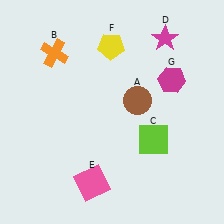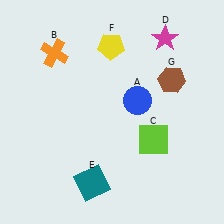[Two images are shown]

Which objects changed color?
A changed from brown to blue. E changed from pink to teal. G changed from magenta to brown.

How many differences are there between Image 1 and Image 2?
There are 3 differences between the two images.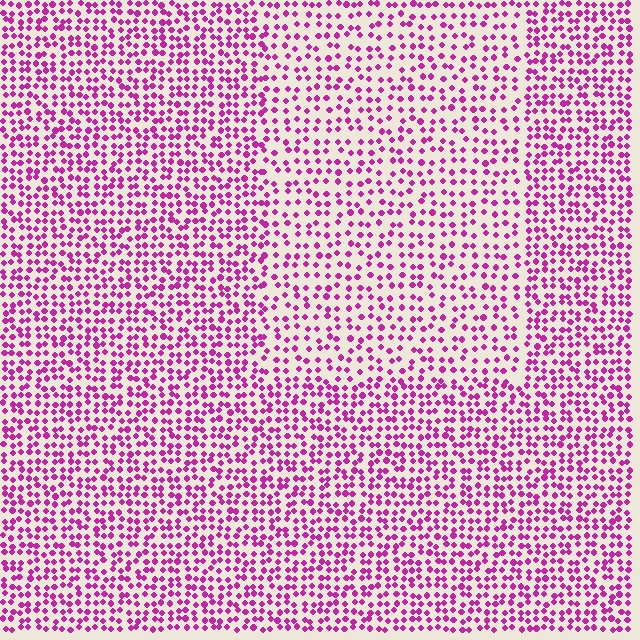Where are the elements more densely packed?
The elements are more densely packed outside the rectangle boundary.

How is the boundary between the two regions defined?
The boundary is defined by a change in element density (approximately 1.6x ratio). All elements are the same color, size, and shape.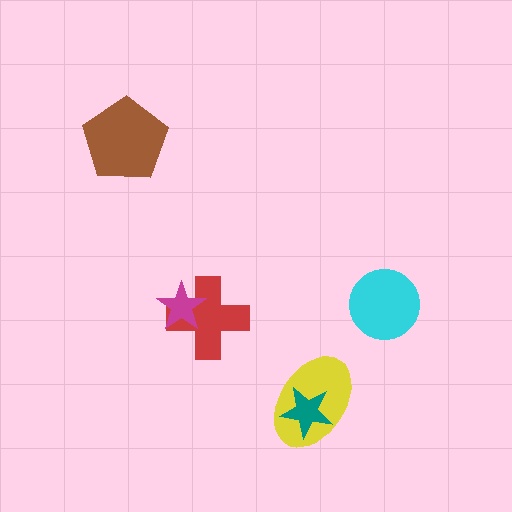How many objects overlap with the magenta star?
1 object overlaps with the magenta star.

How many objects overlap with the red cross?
1 object overlaps with the red cross.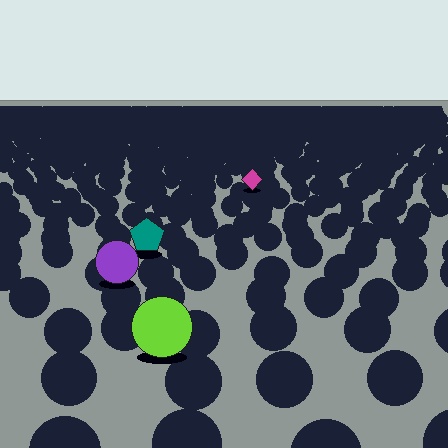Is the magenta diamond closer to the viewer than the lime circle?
No. The lime circle is closer — you can tell from the texture gradient: the ground texture is coarser near it.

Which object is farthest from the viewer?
The magenta diamond is farthest from the viewer. It appears smaller and the ground texture around it is denser.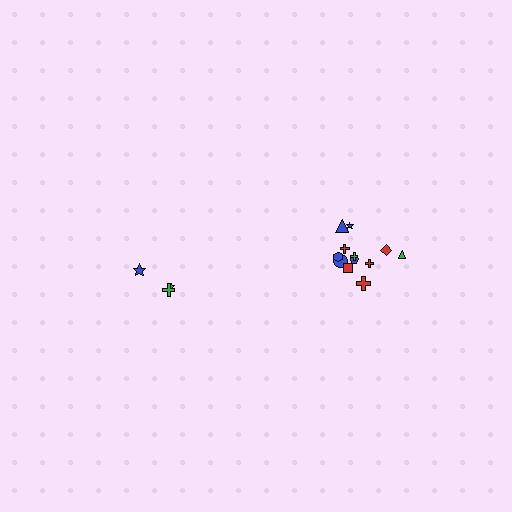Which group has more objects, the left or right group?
The right group.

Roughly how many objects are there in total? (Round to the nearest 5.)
Roughly 15 objects in total.